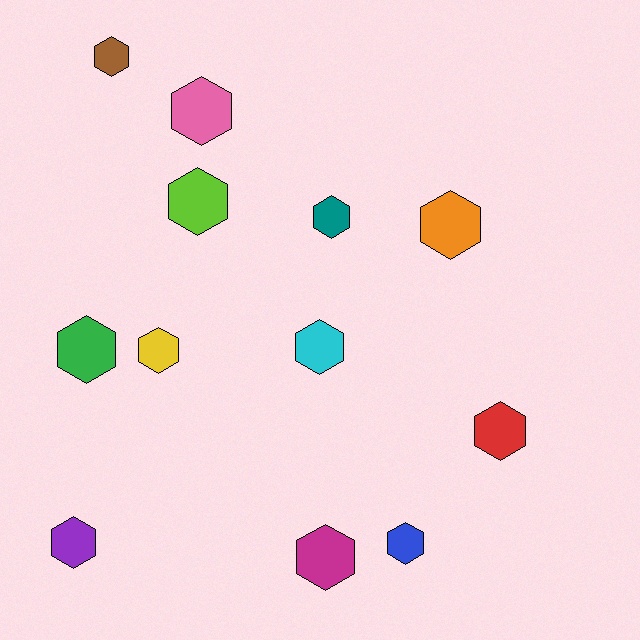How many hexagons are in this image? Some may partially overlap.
There are 12 hexagons.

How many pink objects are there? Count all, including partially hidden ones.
There is 1 pink object.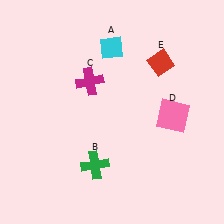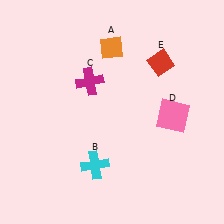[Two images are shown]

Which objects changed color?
A changed from cyan to orange. B changed from green to cyan.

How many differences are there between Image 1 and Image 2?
There are 2 differences between the two images.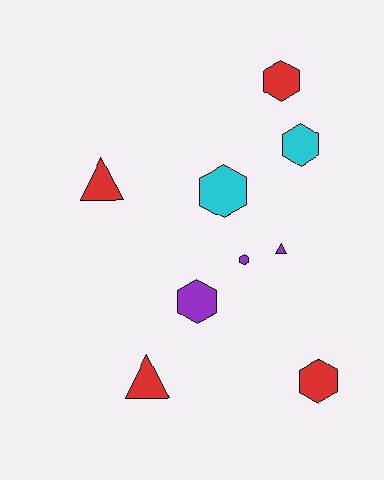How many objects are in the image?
There are 9 objects.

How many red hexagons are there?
There are 2 red hexagons.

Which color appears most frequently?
Red, with 4 objects.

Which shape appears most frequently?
Hexagon, with 6 objects.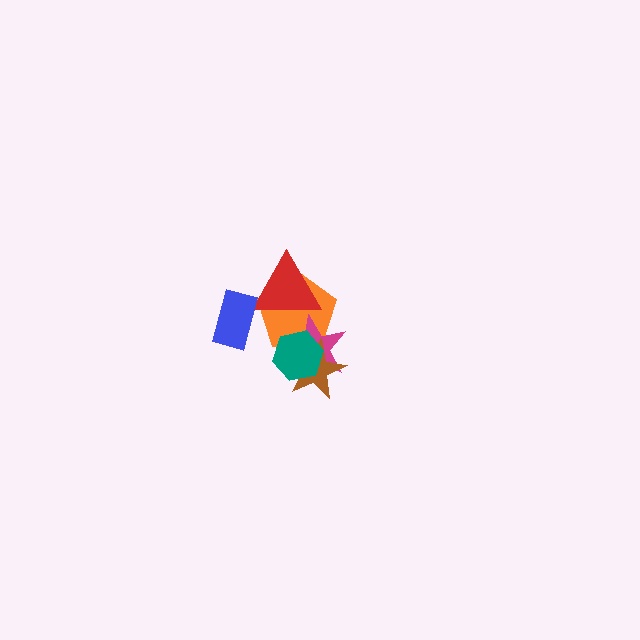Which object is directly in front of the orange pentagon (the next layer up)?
The magenta star is directly in front of the orange pentagon.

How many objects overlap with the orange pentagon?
4 objects overlap with the orange pentagon.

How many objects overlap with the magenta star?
4 objects overlap with the magenta star.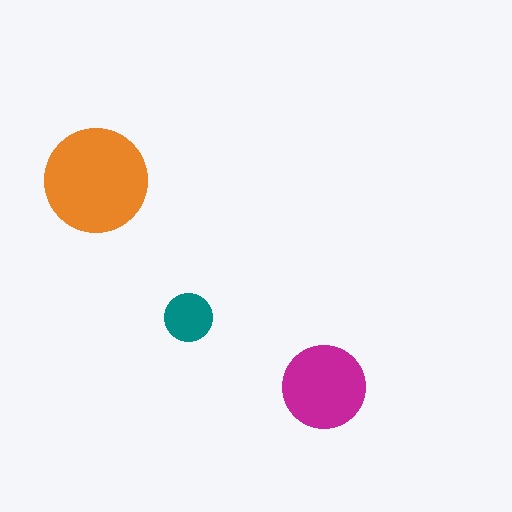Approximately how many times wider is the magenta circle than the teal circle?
About 2 times wider.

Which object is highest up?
The orange circle is topmost.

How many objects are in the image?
There are 3 objects in the image.